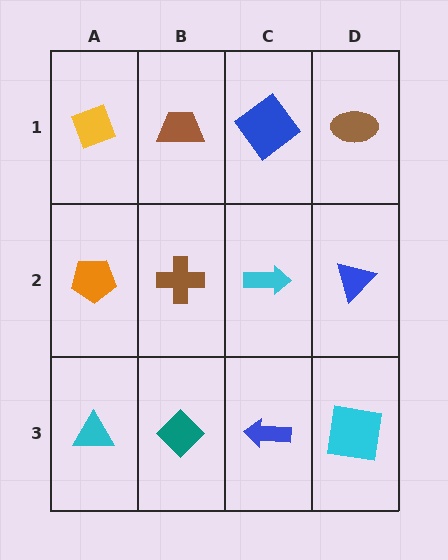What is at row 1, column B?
A brown trapezoid.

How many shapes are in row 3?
4 shapes.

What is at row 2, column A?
An orange pentagon.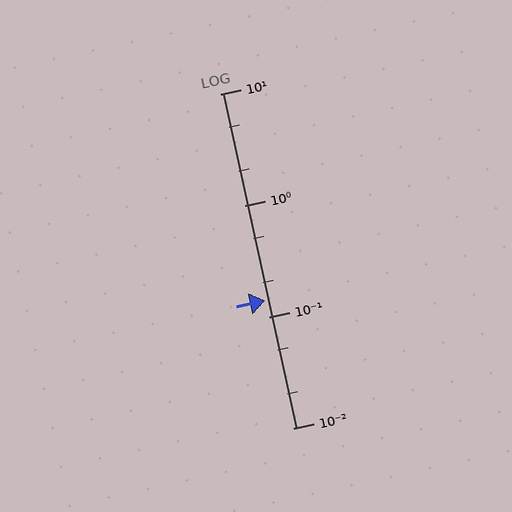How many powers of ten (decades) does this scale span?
The scale spans 3 decades, from 0.01 to 10.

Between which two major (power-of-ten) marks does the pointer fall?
The pointer is between 0.1 and 1.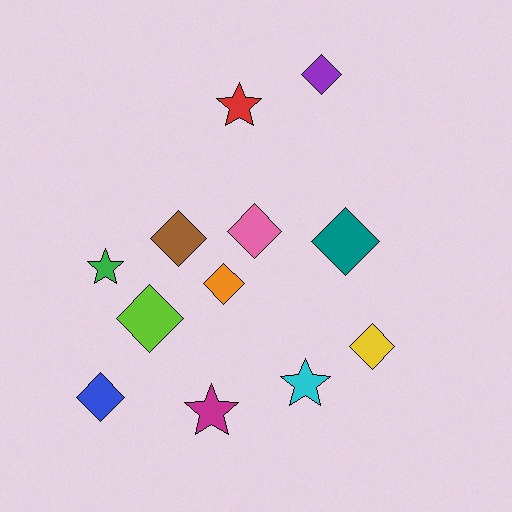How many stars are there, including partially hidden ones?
There are 4 stars.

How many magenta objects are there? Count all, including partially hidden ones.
There is 1 magenta object.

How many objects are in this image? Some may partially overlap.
There are 12 objects.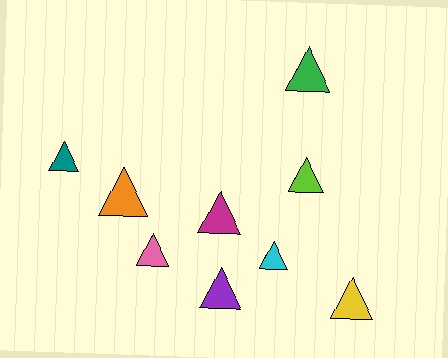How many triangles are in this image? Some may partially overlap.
There are 9 triangles.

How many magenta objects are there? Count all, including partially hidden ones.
There is 1 magenta object.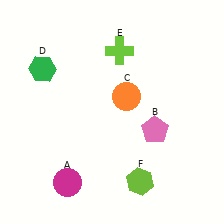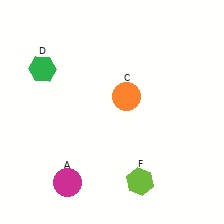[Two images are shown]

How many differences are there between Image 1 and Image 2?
There are 2 differences between the two images.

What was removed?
The lime cross (E), the pink pentagon (B) were removed in Image 2.